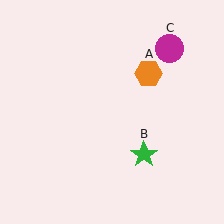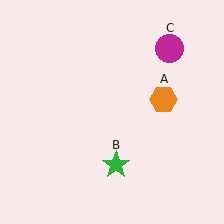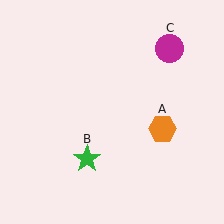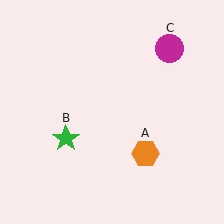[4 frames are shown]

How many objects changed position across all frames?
2 objects changed position: orange hexagon (object A), green star (object B).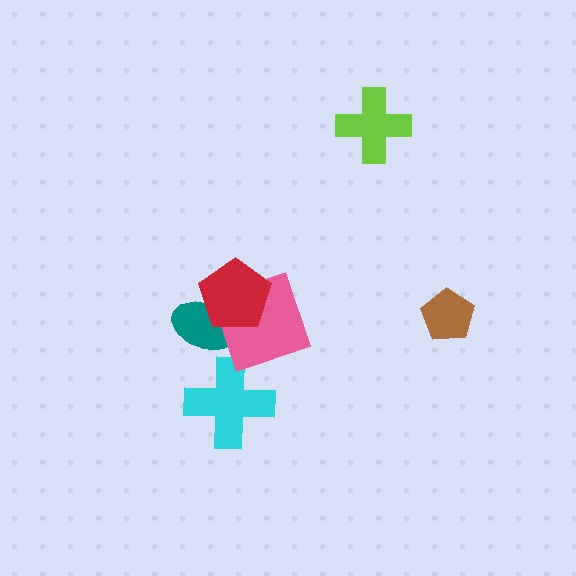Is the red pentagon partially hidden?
No, no other shape covers it.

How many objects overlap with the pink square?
2 objects overlap with the pink square.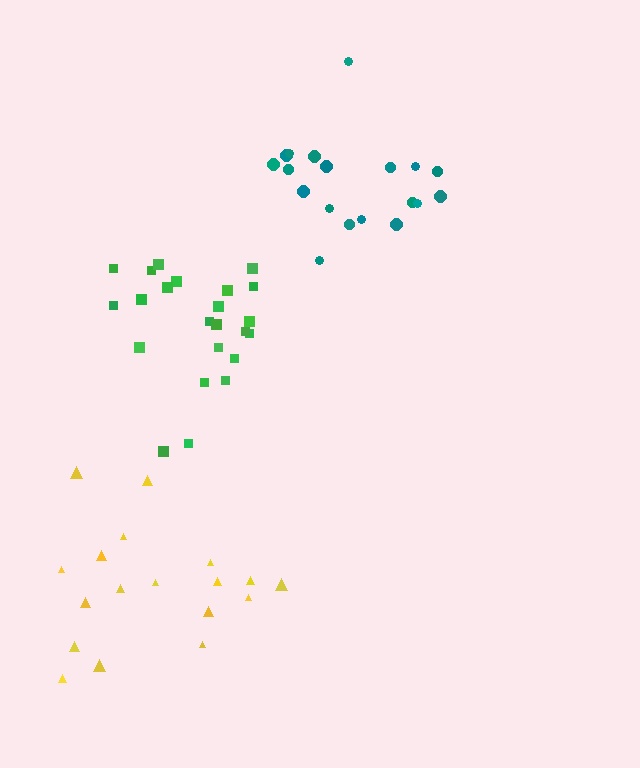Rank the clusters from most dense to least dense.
green, teal, yellow.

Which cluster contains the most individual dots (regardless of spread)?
Green (23).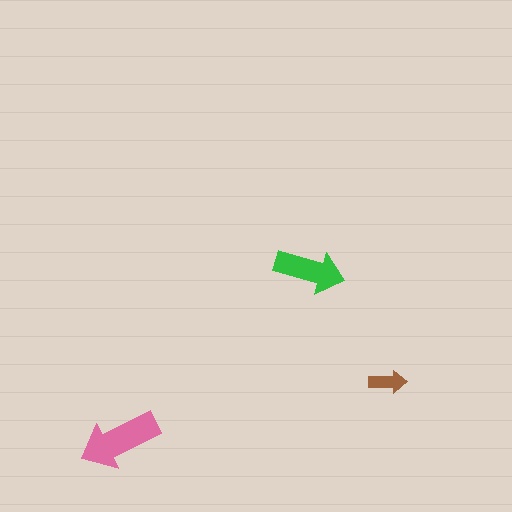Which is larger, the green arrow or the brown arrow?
The green one.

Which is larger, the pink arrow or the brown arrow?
The pink one.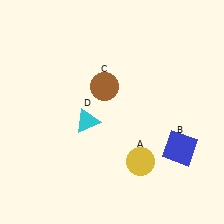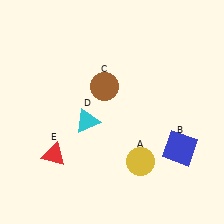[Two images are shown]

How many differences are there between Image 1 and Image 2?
There is 1 difference between the two images.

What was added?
A red triangle (E) was added in Image 2.